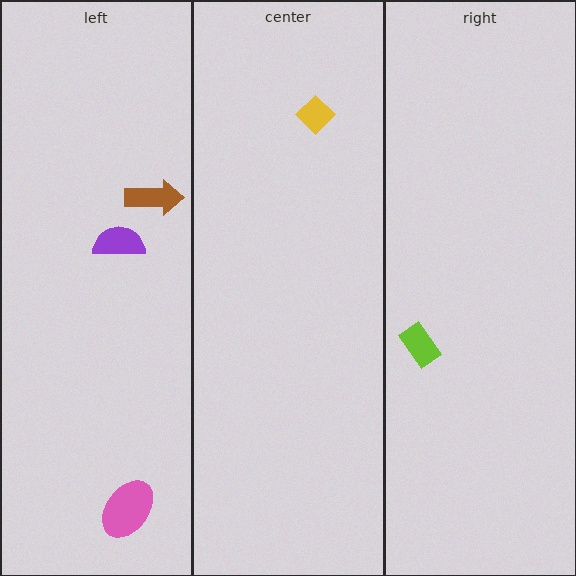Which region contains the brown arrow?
The left region.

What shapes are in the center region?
The yellow diamond.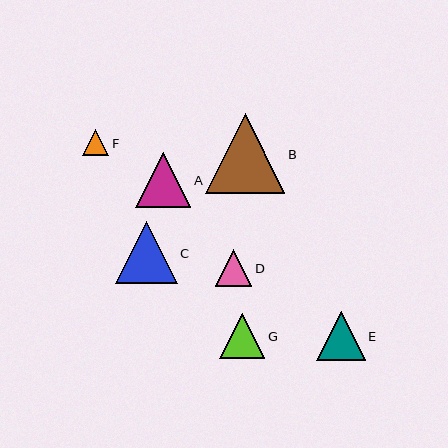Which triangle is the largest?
Triangle B is the largest with a size of approximately 79 pixels.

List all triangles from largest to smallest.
From largest to smallest: B, C, A, E, G, D, F.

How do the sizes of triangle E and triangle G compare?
Triangle E and triangle G are approximately the same size.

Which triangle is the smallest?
Triangle F is the smallest with a size of approximately 26 pixels.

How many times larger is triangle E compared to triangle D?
Triangle E is approximately 1.3 times the size of triangle D.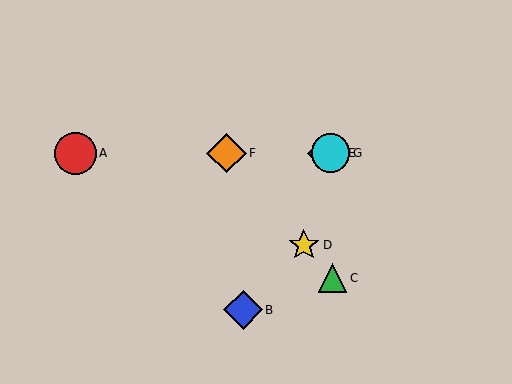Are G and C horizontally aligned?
No, G is at y≈153 and C is at y≈278.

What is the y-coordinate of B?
Object B is at y≈310.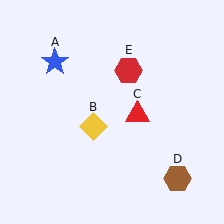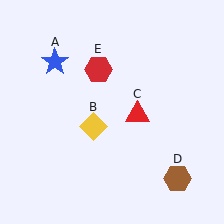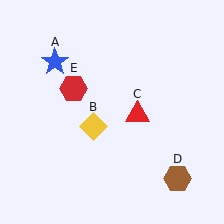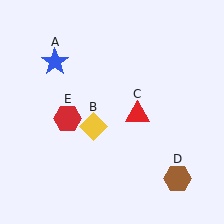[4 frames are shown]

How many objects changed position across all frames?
1 object changed position: red hexagon (object E).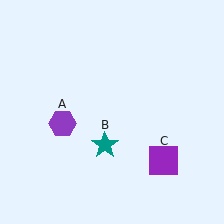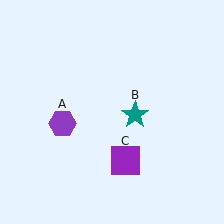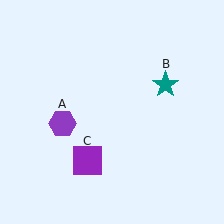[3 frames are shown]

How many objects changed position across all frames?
2 objects changed position: teal star (object B), purple square (object C).